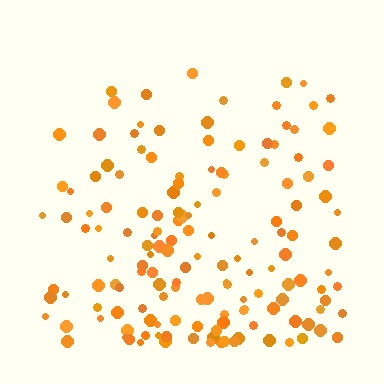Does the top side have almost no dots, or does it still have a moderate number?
Still a moderate number, just noticeably fewer than the bottom.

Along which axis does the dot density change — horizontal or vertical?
Vertical.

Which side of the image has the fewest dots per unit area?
The top.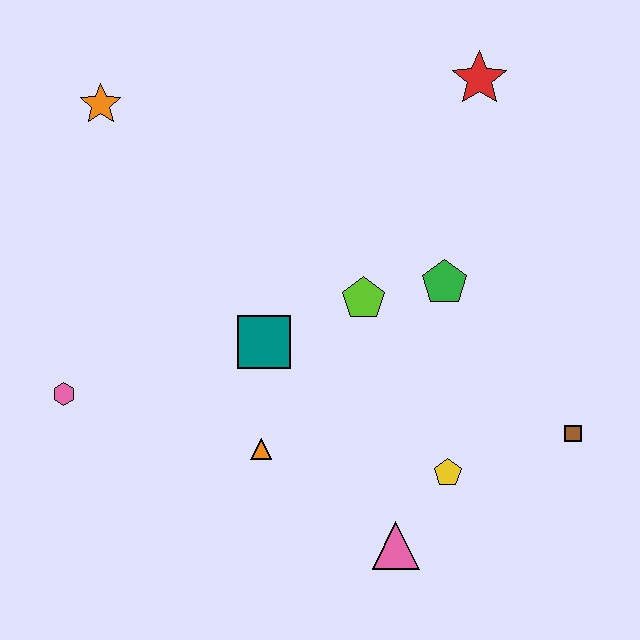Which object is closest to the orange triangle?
The teal square is closest to the orange triangle.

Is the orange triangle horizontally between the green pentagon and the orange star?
Yes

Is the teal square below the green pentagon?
Yes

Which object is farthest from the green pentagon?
The pink hexagon is farthest from the green pentagon.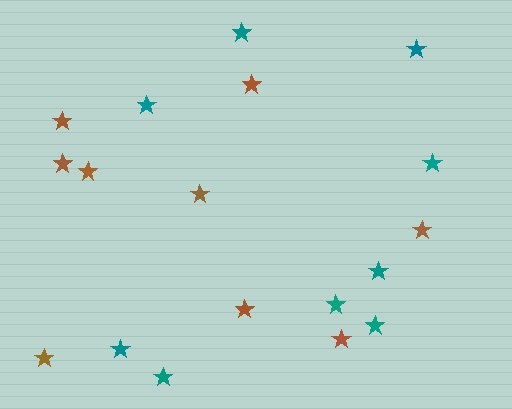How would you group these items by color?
There are 2 groups: one group of brown stars (9) and one group of teal stars (9).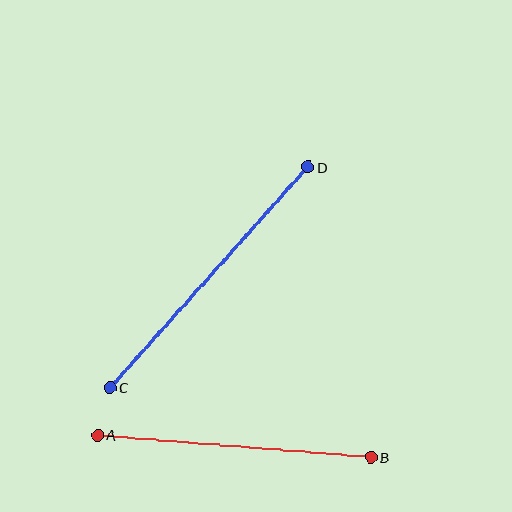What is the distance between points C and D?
The distance is approximately 296 pixels.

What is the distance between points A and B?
The distance is approximately 274 pixels.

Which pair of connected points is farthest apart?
Points C and D are farthest apart.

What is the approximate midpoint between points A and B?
The midpoint is at approximately (234, 446) pixels.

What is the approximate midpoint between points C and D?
The midpoint is at approximately (209, 277) pixels.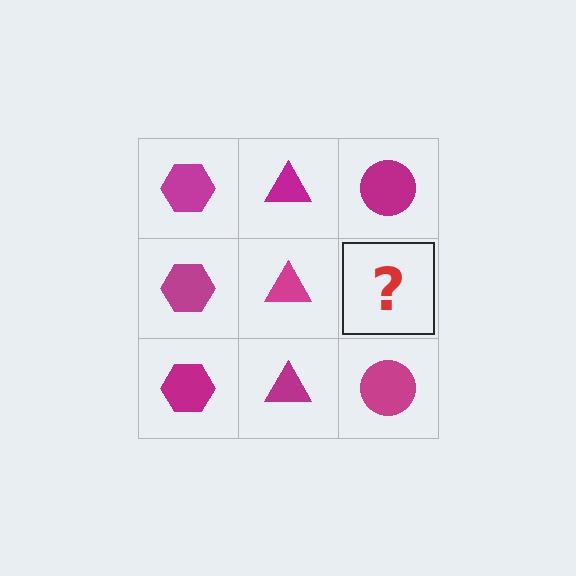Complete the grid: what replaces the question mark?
The question mark should be replaced with a magenta circle.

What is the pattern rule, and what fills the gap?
The rule is that each column has a consistent shape. The gap should be filled with a magenta circle.